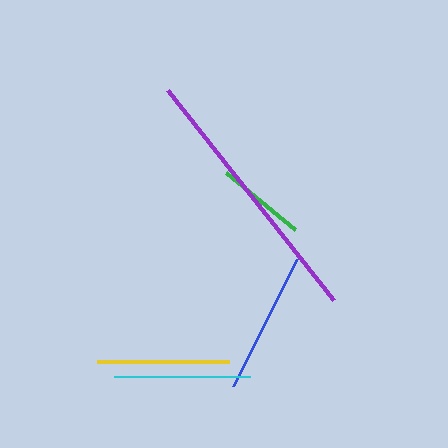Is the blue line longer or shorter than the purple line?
The purple line is longer than the blue line.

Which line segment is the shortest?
The green line is the shortest at approximately 89 pixels.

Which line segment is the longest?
The purple line is the longest at approximately 268 pixels.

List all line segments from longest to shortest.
From longest to shortest: purple, blue, cyan, yellow, green.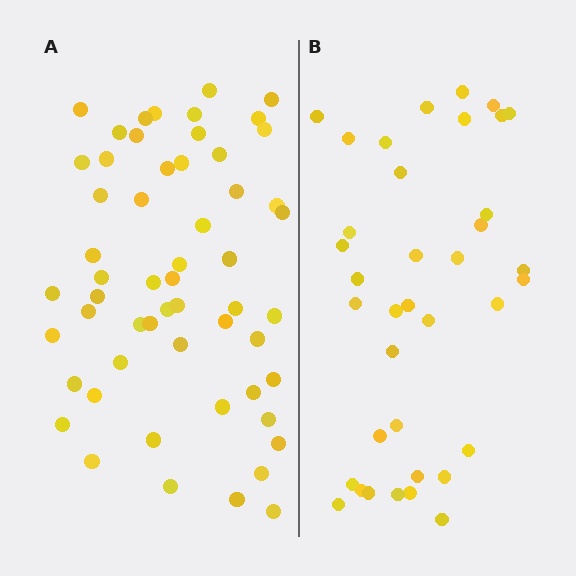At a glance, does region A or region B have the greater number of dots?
Region A (the left region) has more dots.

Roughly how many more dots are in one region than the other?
Region A has approximately 20 more dots than region B.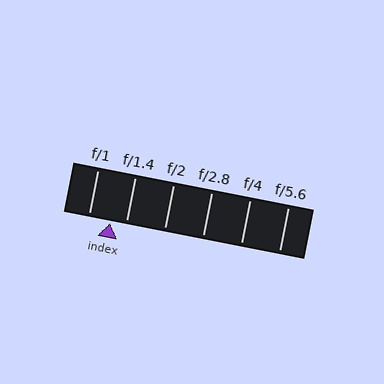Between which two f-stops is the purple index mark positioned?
The index mark is between f/1 and f/1.4.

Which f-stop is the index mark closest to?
The index mark is closest to f/1.4.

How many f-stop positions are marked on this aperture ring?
There are 6 f-stop positions marked.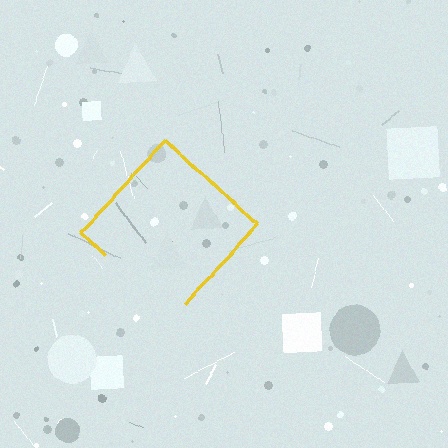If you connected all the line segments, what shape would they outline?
They would outline a diamond.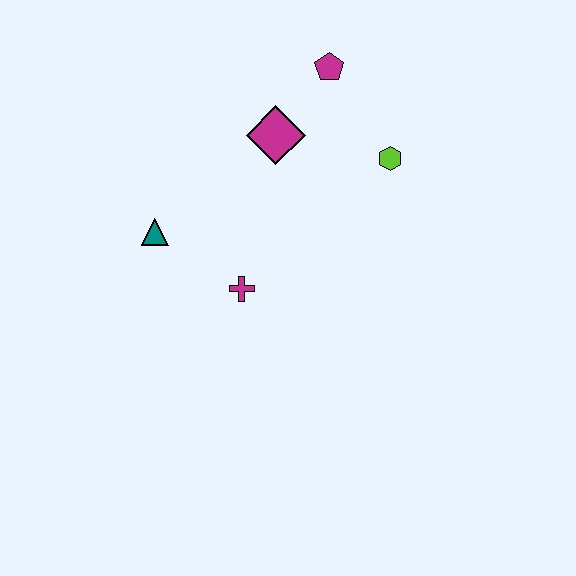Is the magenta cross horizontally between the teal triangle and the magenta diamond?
Yes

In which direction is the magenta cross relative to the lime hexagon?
The magenta cross is to the left of the lime hexagon.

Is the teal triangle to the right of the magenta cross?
No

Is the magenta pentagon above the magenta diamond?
Yes